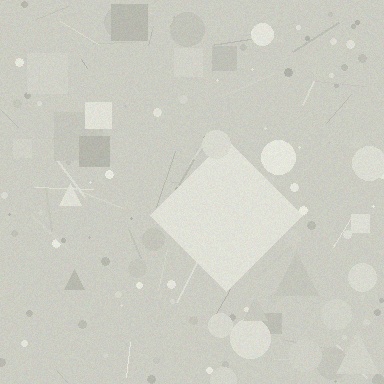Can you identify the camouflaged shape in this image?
The camouflaged shape is a diamond.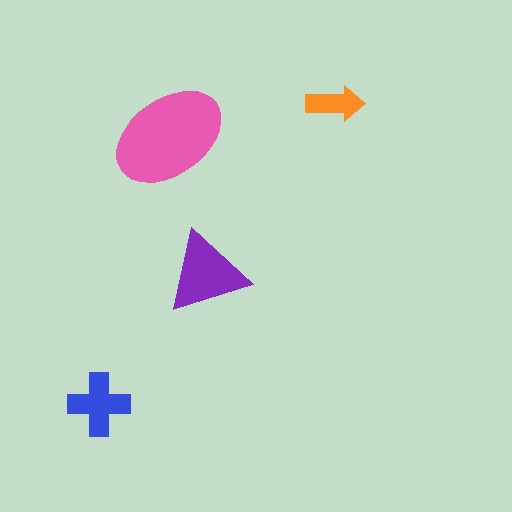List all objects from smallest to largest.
The orange arrow, the blue cross, the purple triangle, the pink ellipse.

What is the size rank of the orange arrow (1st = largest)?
4th.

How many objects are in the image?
There are 4 objects in the image.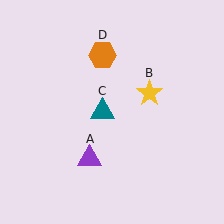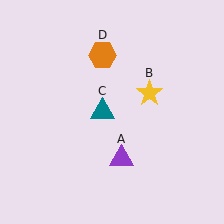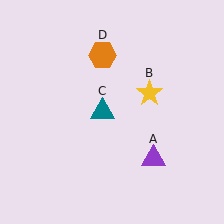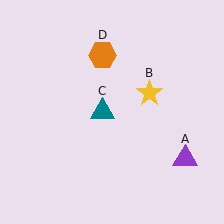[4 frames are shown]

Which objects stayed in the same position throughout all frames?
Yellow star (object B) and teal triangle (object C) and orange hexagon (object D) remained stationary.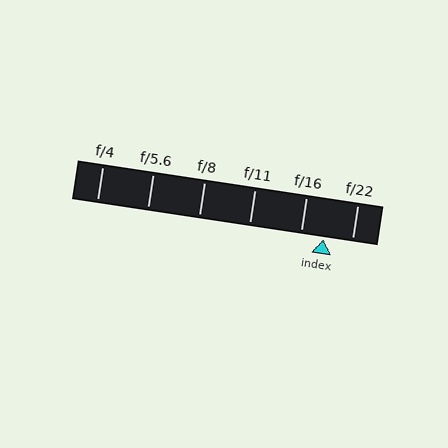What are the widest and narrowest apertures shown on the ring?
The widest aperture shown is f/4 and the narrowest is f/22.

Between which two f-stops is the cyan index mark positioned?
The index mark is between f/16 and f/22.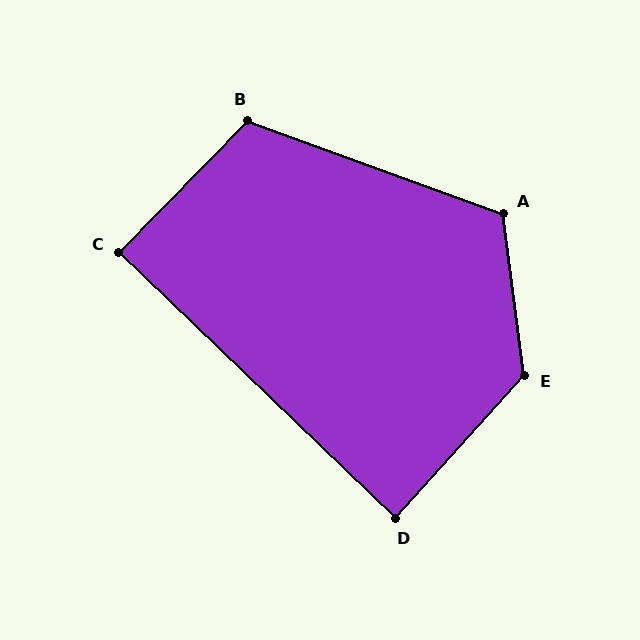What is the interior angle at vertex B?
Approximately 114 degrees (obtuse).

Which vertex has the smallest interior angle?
D, at approximately 88 degrees.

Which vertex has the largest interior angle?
E, at approximately 130 degrees.